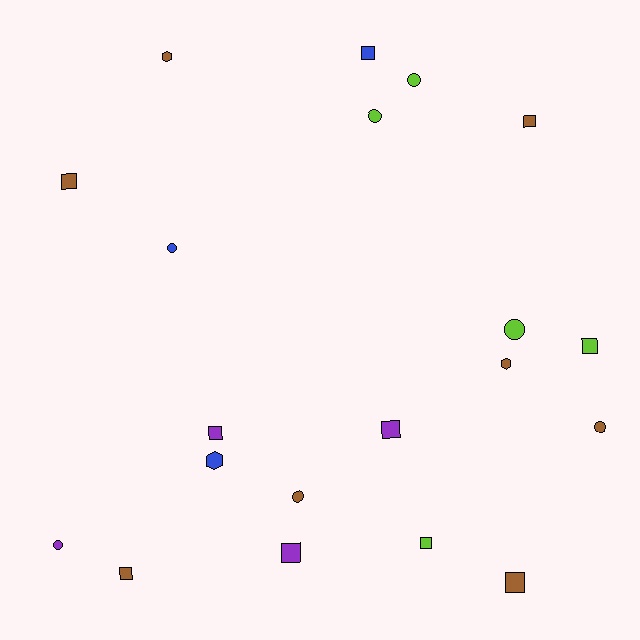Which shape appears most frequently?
Square, with 10 objects.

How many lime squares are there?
There are 2 lime squares.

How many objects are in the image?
There are 20 objects.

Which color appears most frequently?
Brown, with 8 objects.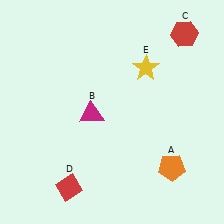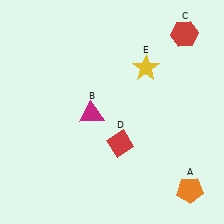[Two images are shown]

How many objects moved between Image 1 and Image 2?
2 objects moved between the two images.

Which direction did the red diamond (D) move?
The red diamond (D) moved right.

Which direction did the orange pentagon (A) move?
The orange pentagon (A) moved down.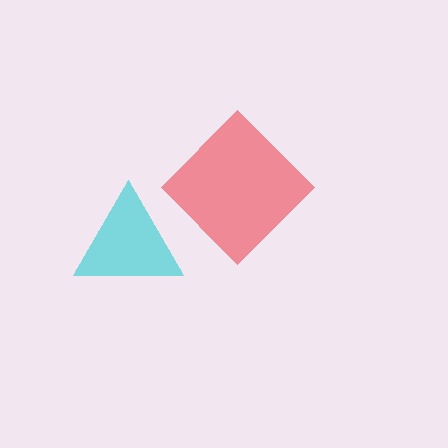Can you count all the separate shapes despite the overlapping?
Yes, there are 2 separate shapes.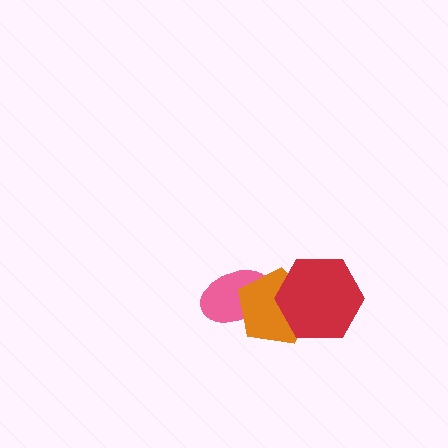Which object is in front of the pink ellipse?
The orange pentagon is in front of the pink ellipse.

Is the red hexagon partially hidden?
No, no other shape covers it.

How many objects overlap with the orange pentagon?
2 objects overlap with the orange pentagon.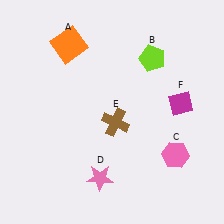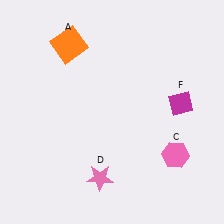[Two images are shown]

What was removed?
The brown cross (E), the lime pentagon (B) were removed in Image 2.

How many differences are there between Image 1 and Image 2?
There are 2 differences between the two images.